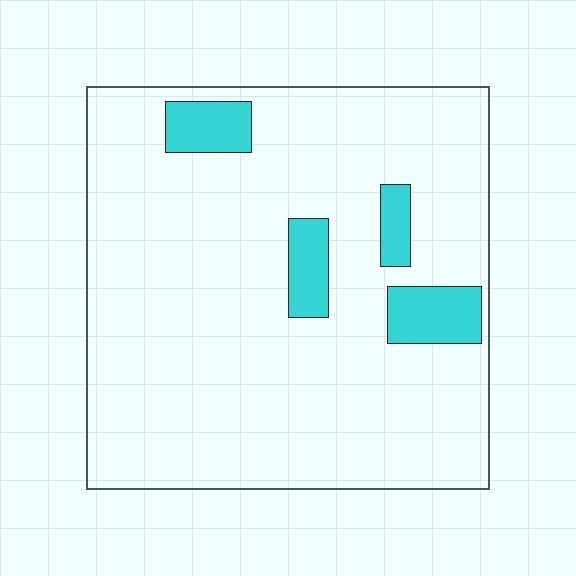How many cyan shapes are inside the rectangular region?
4.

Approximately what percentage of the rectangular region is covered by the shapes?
Approximately 10%.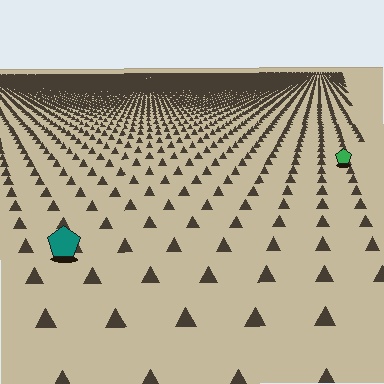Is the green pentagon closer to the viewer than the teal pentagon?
No. The teal pentagon is closer — you can tell from the texture gradient: the ground texture is coarser near it.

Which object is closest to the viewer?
The teal pentagon is closest. The texture marks near it are larger and more spread out.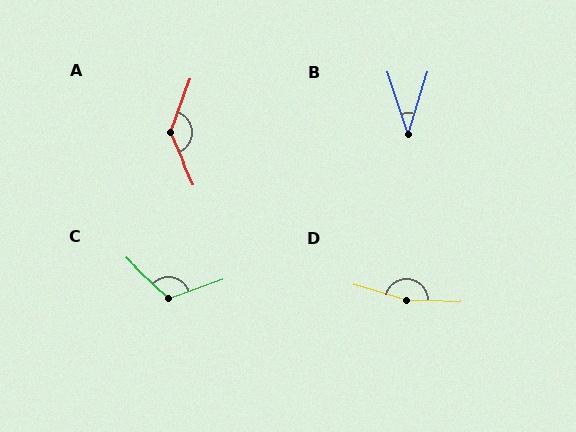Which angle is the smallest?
B, at approximately 36 degrees.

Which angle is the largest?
D, at approximately 164 degrees.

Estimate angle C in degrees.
Approximately 117 degrees.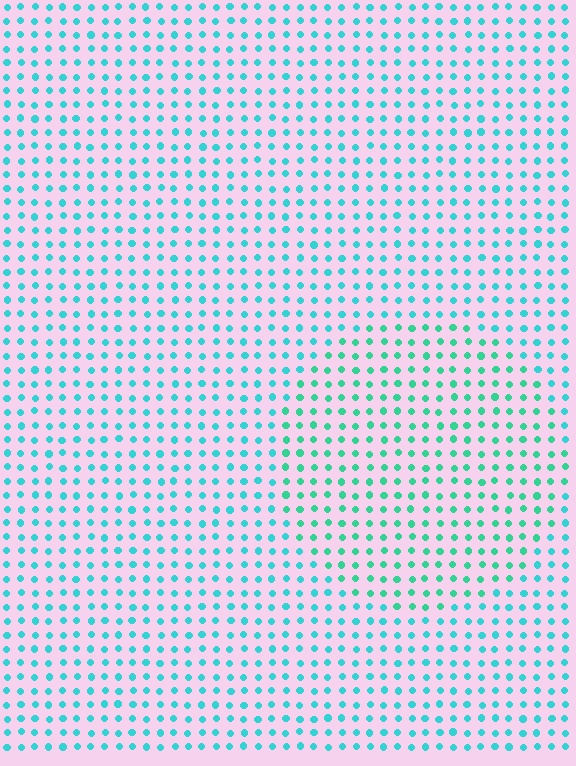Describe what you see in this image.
The image is filled with small cyan elements in a uniform arrangement. A circle-shaped region is visible where the elements are tinted to a slightly different hue, forming a subtle color boundary.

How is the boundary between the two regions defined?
The boundary is defined purely by a slight shift in hue (about 24 degrees). Spacing, size, and orientation are identical on both sides.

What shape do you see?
I see a circle.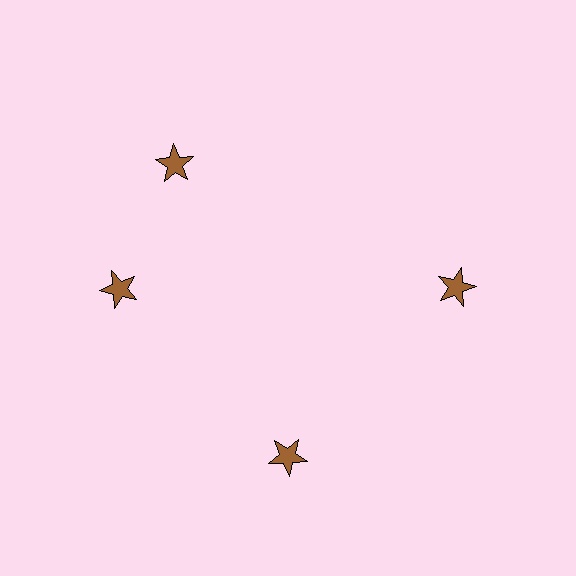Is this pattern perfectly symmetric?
No. The 4 brown stars are arranged in a ring, but one element near the 12 o'clock position is rotated out of alignment along the ring, breaking the 4-fold rotational symmetry.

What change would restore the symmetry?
The symmetry would be restored by rotating it back into even spacing with its neighbors so that all 4 stars sit at equal angles and equal distance from the center.